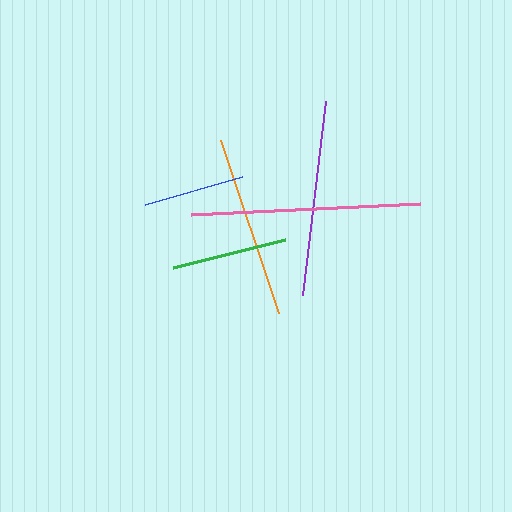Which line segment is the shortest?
The blue line is the shortest at approximately 102 pixels.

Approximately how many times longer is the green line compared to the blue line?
The green line is approximately 1.1 times the length of the blue line.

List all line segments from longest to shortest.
From longest to shortest: pink, purple, orange, green, blue.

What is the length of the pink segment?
The pink segment is approximately 230 pixels long.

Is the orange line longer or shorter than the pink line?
The pink line is longer than the orange line.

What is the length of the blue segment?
The blue segment is approximately 102 pixels long.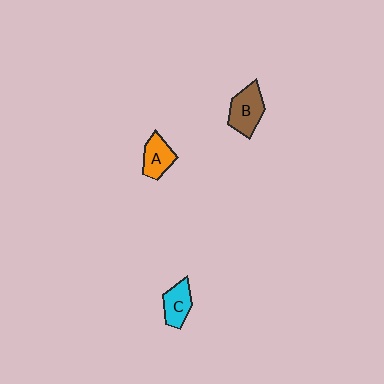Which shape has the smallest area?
Shape A (orange).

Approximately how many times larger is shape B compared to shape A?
Approximately 1.3 times.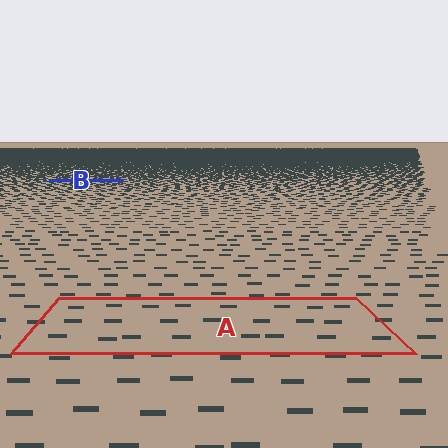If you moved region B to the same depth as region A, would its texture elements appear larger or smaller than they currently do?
They would appear larger. At a closer depth, the same texture elements are projected at a bigger on-screen size.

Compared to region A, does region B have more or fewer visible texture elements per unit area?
Region B has more texture elements per unit area — they are packed more densely because it is farther away.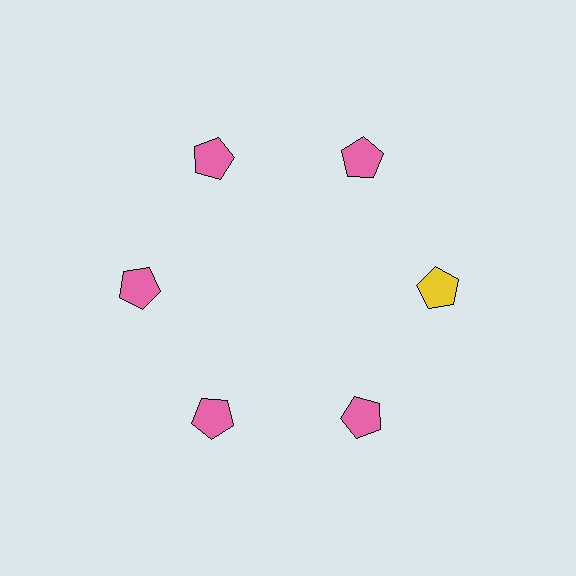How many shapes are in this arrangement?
There are 6 shapes arranged in a ring pattern.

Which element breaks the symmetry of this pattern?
The yellow pentagon at roughly the 3 o'clock position breaks the symmetry. All other shapes are pink pentagons.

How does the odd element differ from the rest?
It has a different color: yellow instead of pink.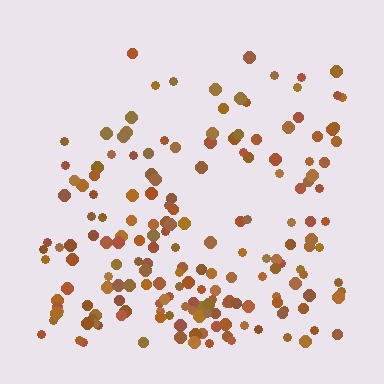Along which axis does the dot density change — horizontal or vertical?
Vertical.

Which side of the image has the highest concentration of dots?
The bottom.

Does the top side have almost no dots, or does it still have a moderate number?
Still a moderate number, just noticeably fewer than the bottom.